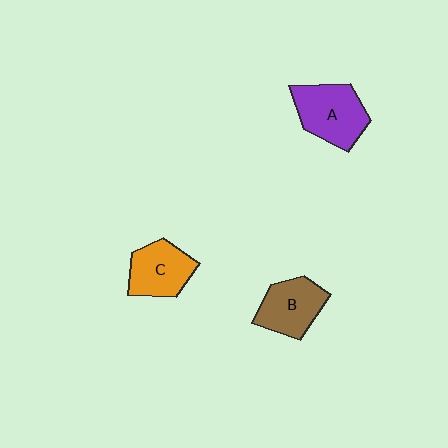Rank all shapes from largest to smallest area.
From largest to smallest: A (purple), B (brown), C (orange).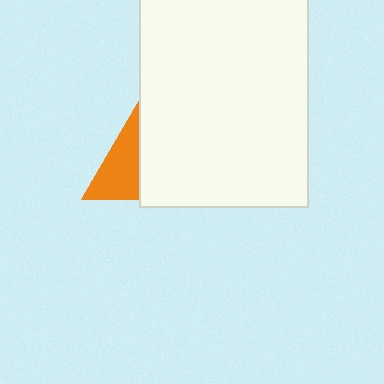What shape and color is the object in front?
The object in front is a white rectangle.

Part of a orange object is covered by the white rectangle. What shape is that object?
It is a triangle.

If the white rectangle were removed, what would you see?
You would see the complete orange triangle.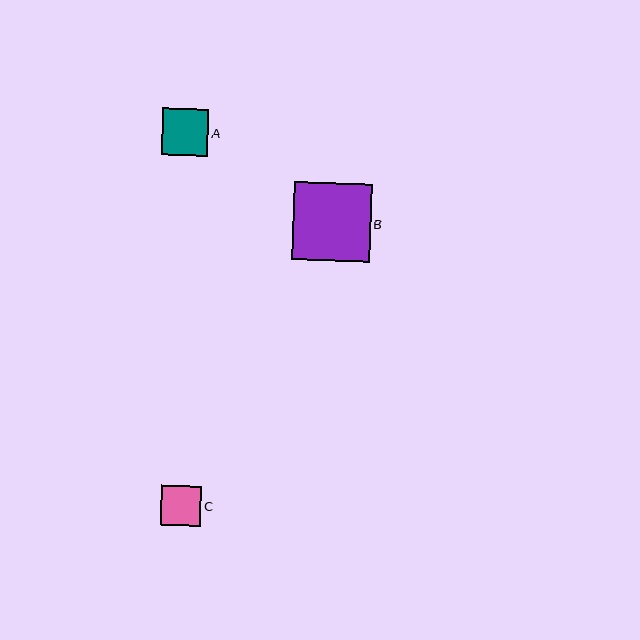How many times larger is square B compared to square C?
Square B is approximately 2.0 times the size of square C.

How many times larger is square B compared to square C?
Square B is approximately 2.0 times the size of square C.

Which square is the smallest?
Square C is the smallest with a size of approximately 40 pixels.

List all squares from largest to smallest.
From largest to smallest: B, A, C.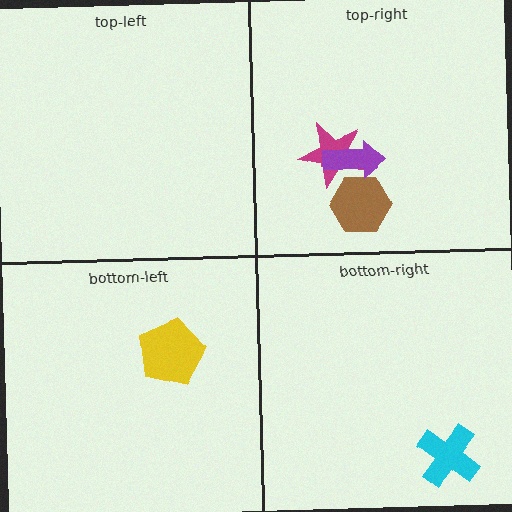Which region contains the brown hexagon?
The top-right region.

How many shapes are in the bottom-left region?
1.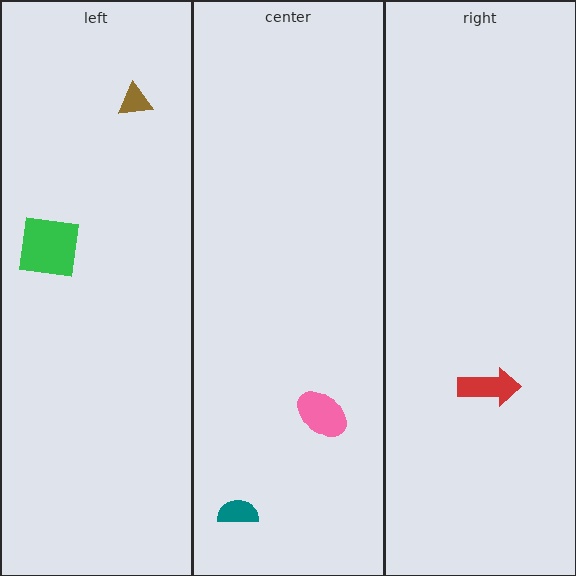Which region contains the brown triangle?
The left region.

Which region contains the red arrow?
The right region.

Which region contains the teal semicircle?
The center region.